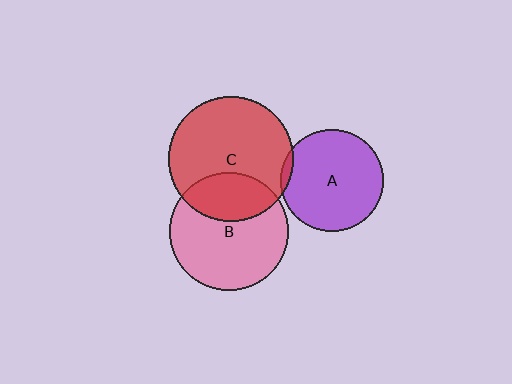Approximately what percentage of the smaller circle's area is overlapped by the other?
Approximately 30%.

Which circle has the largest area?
Circle C (red).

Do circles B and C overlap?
Yes.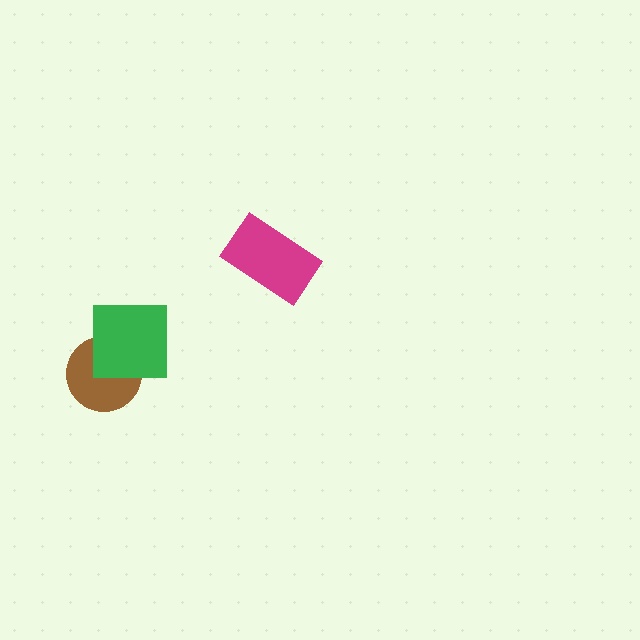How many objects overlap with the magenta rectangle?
0 objects overlap with the magenta rectangle.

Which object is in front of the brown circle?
The green square is in front of the brown circle.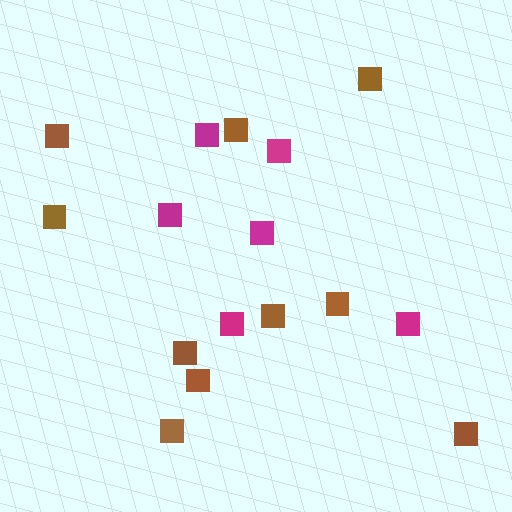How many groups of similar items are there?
There are 2 groups: one group of magenta squares (6) and one group of brown squares (10).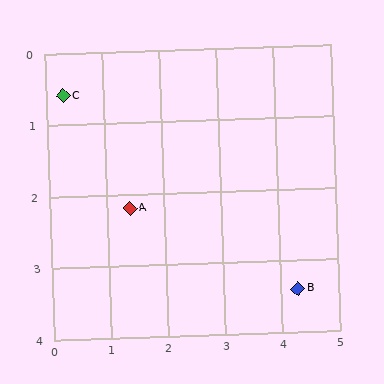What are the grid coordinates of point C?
Point C is at approximately (0.3, 0.6).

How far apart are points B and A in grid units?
Points B and A are about 3.1 grid units apart.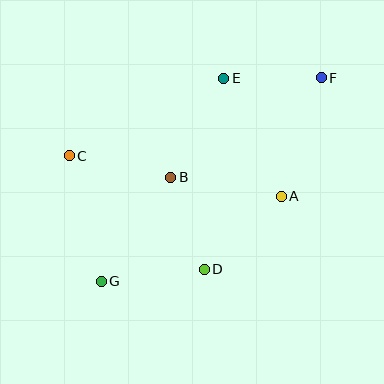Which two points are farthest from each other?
Points F and G are farthest from each other.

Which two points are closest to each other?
Points E and F are closest to each other.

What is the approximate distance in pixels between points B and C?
The distance between B and C is approximately 104 pixels.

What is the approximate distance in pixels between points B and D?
The distance between B and D is approximately 98 pixels.